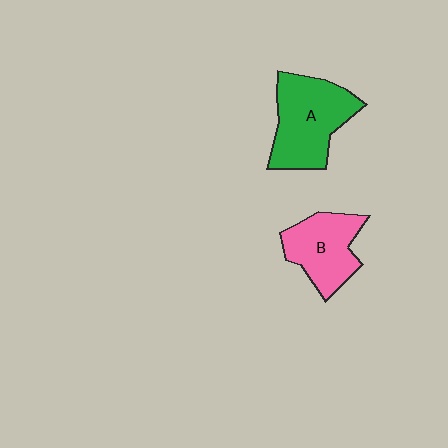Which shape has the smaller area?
Shape B (pink).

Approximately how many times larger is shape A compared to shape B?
Approximately 1.3 times.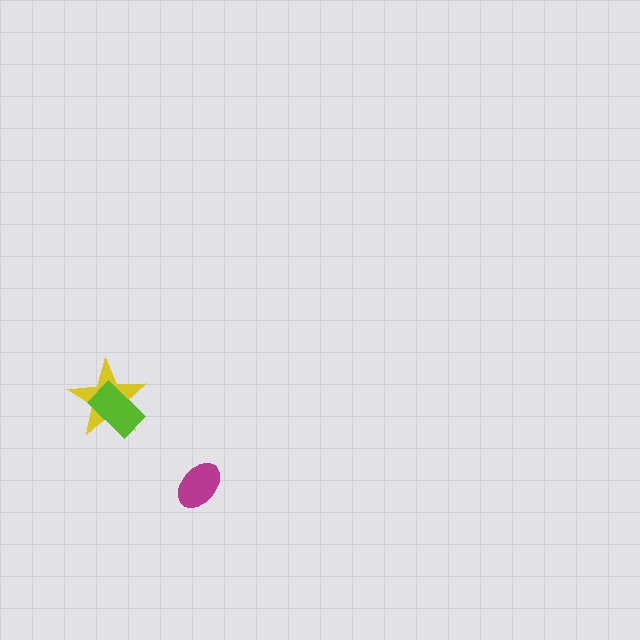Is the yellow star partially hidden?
Yes, it is partially covered by another shape.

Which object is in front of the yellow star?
The lime rectangle is in front of the yellow star.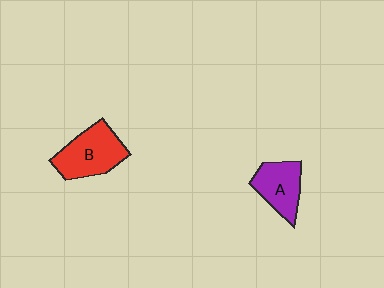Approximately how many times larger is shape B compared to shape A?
Approximately 1.3 times.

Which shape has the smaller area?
Shape A (purple).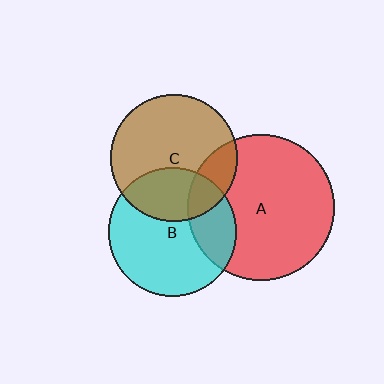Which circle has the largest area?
Circle A (red).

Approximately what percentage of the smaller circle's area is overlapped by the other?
Approximately 25%.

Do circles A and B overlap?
Yes.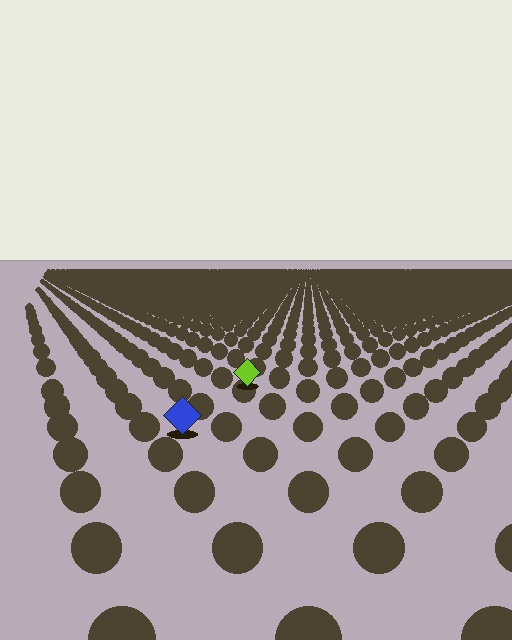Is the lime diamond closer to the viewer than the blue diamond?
No. The blue diamond is closer — you can tell from the texture gradient: the ground texture is coarser near it.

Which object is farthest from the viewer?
The lime diamond is farthest from the viewer. It appears smaller and the ground texture around it is denser.